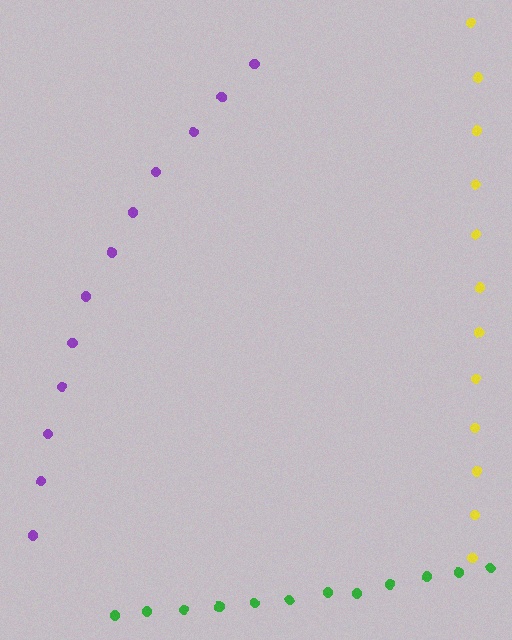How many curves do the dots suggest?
There are 3 distinct paths.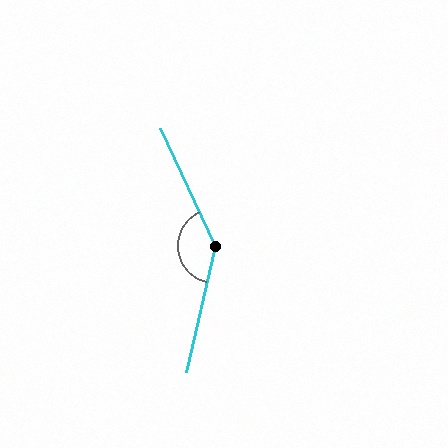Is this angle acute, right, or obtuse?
It is obtuse.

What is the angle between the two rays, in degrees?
Approximately 142 degrees.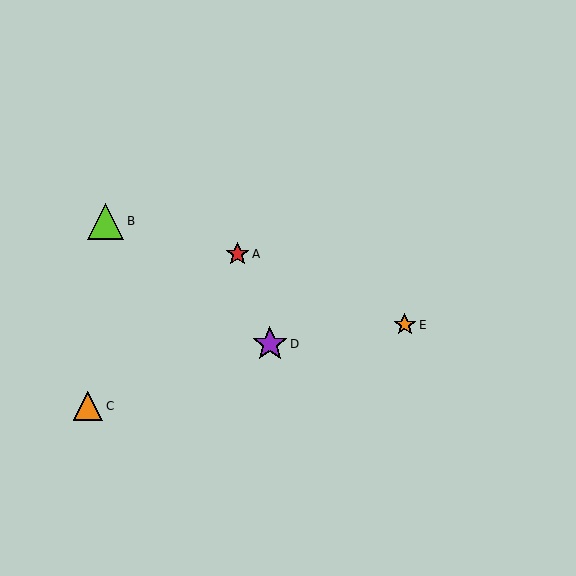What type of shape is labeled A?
Shape A is a red star.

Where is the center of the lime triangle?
The center of the lime triangle is at (106, 221).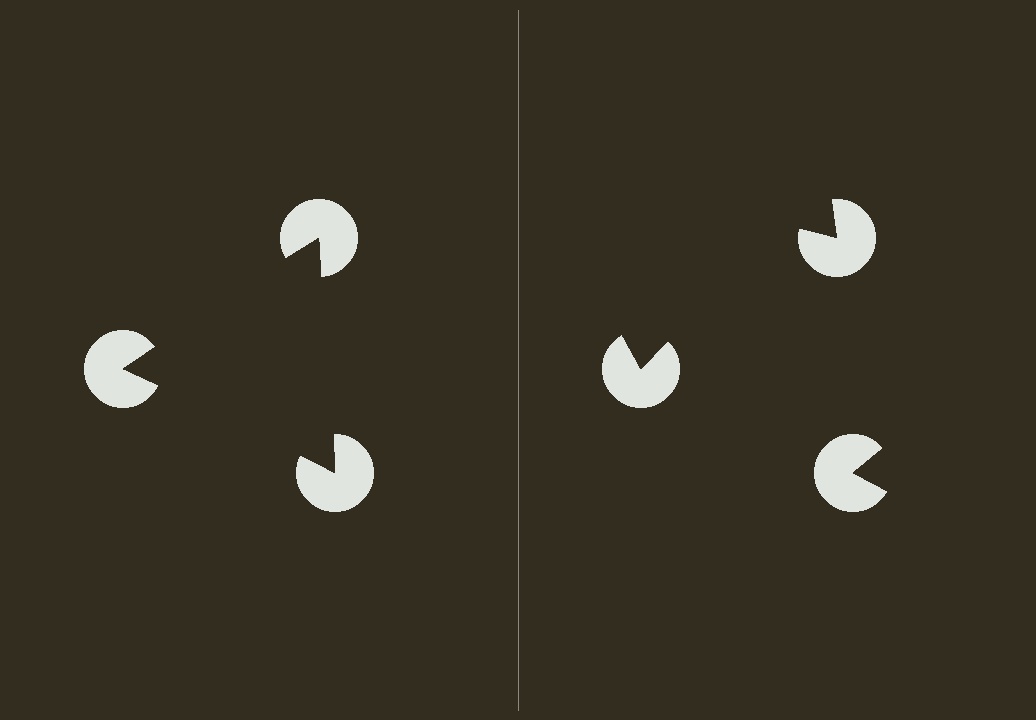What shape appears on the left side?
An illusory triangle.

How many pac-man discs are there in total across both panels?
6 — 3 on each side.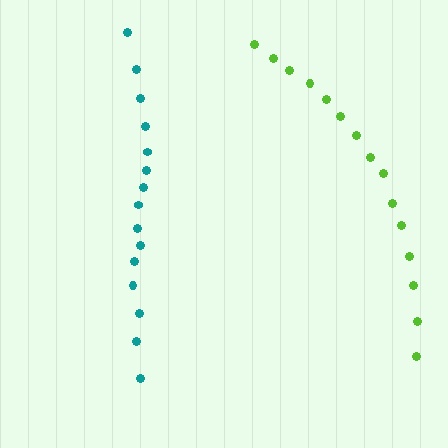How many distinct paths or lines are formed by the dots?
There are 2 distinct paths.